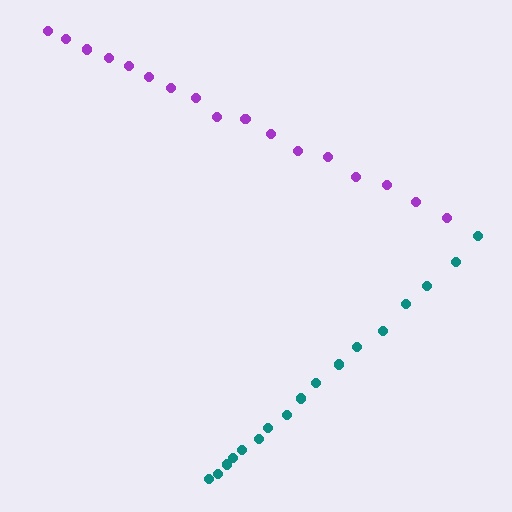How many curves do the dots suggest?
There are 2 distinct paths.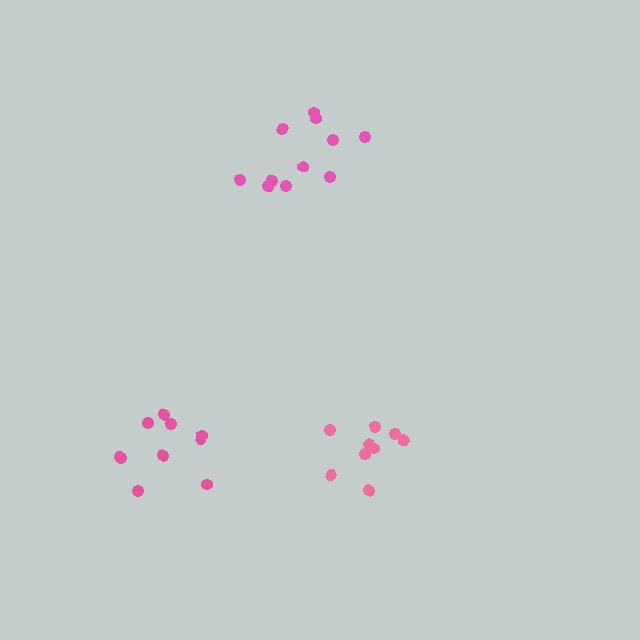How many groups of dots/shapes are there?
There are 3 groups.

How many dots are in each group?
Group 1: 9 dots, Group 2: 11 dots, Group 3: 10 dots (30 total).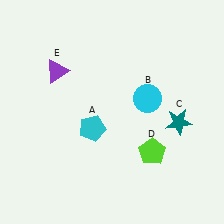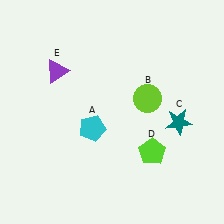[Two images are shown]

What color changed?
The circle (B) changed from cyan in Image 1 to lime in Image 2.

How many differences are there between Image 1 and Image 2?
There is 1 difference between the two images.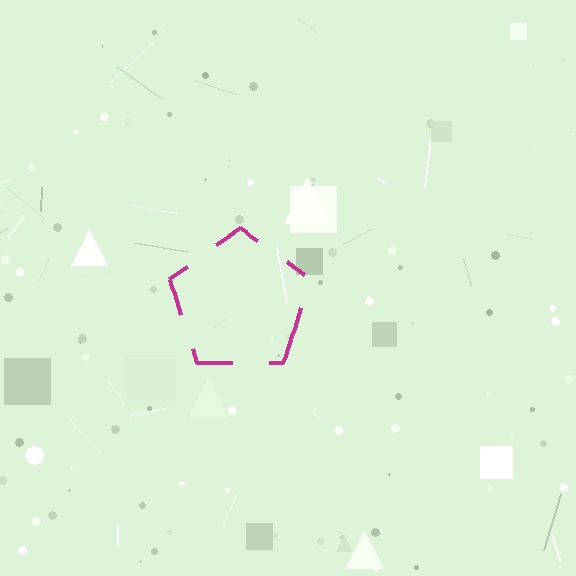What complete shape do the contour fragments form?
The contour fragments form a pentagon.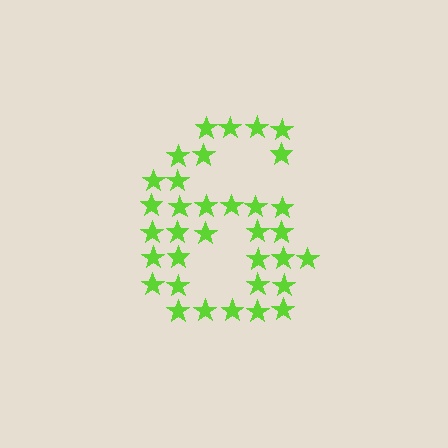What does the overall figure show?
The overall figure shows the digit 6.